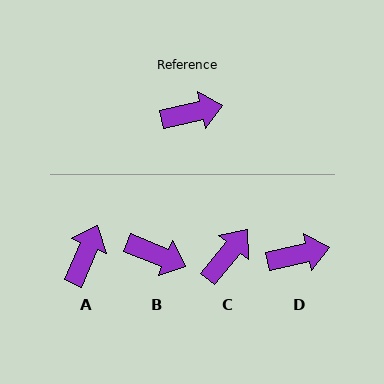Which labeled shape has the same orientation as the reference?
D.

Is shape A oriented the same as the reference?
No, it is off by about 54 degrees.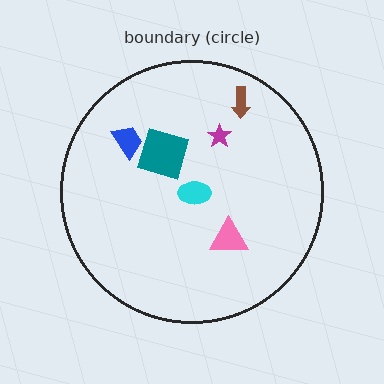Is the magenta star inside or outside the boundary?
Inside.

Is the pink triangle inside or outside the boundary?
Inside.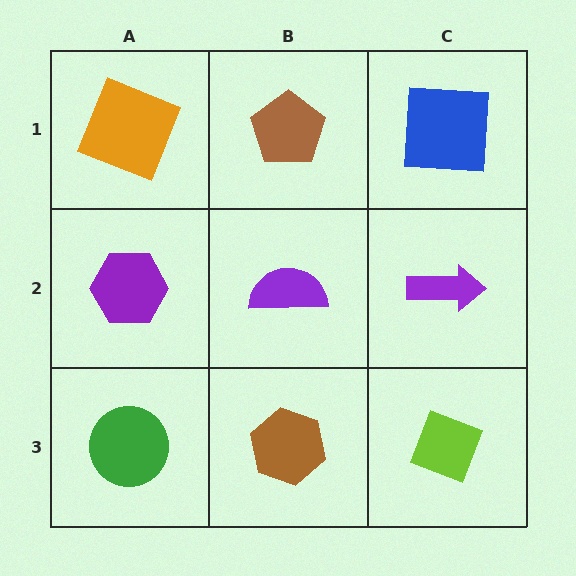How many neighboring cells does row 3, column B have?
3.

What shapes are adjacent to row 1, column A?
A purple hexagon (row 2, column A), a brown pentagon (row 1, column B).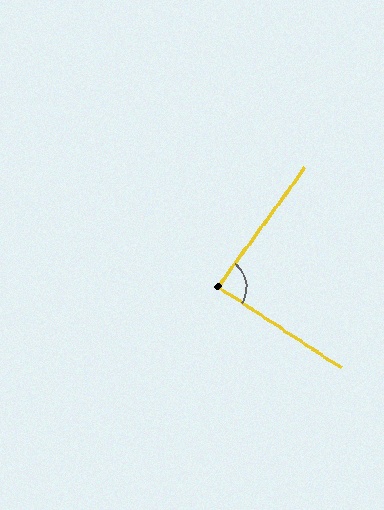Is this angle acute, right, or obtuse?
It is approximately a right angle.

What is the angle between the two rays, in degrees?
Approximately 87 degrees.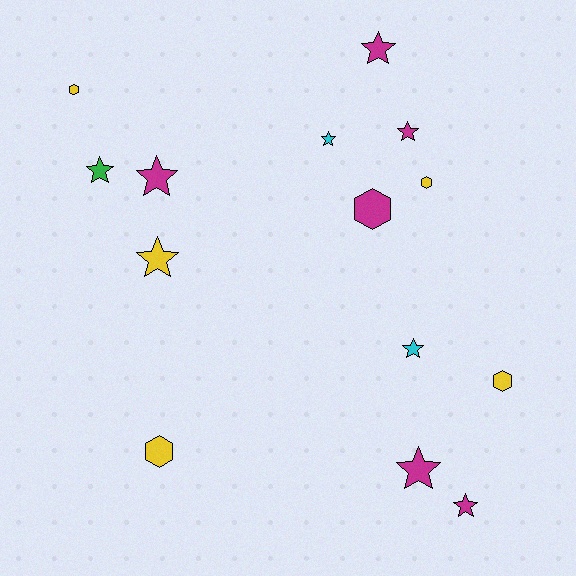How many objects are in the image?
There are 14 objects.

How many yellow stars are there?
There is 1 yellow star.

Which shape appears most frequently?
Star, with 9 objects.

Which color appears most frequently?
Magenta, with 6 objects.